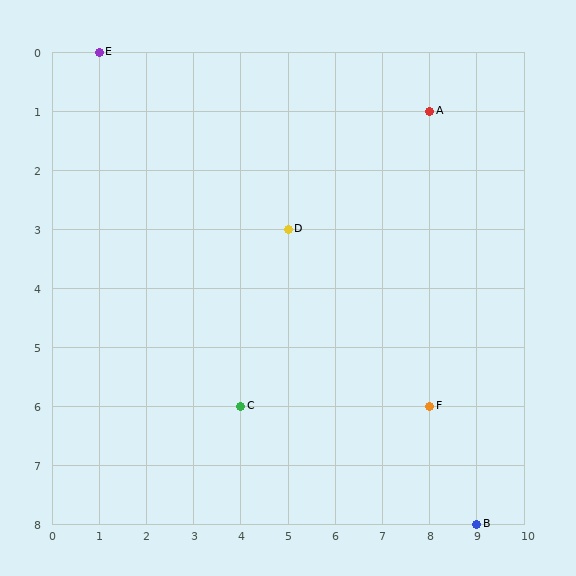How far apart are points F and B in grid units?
Points F and B are 1 column and 2 rows apart (about 2.2 grid units diagonally).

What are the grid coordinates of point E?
Point E is at grid coordinates (1, 0).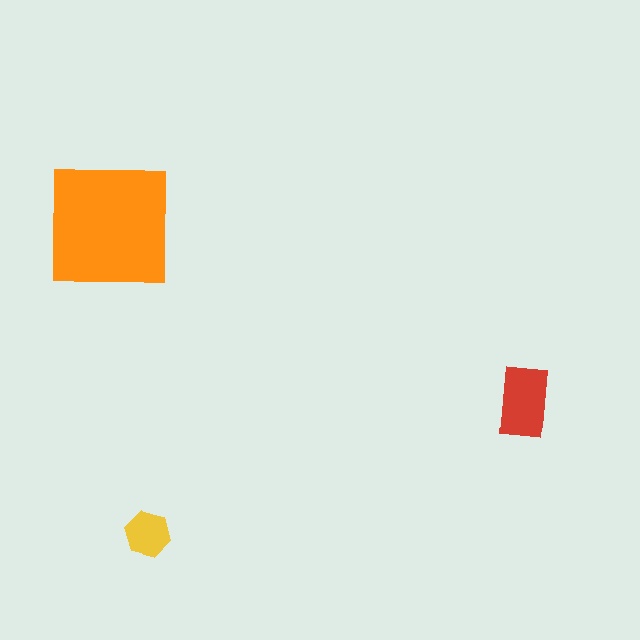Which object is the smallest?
The yellow hexagon.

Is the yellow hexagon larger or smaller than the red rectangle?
Smaller.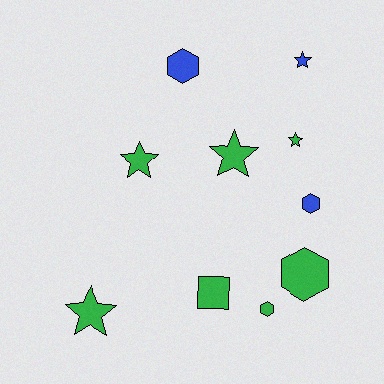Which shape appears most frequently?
Star, with 5 objects.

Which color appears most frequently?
Green, with 7 objects.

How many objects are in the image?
There are 10 objects.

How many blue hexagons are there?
There are 2 blue hexagons.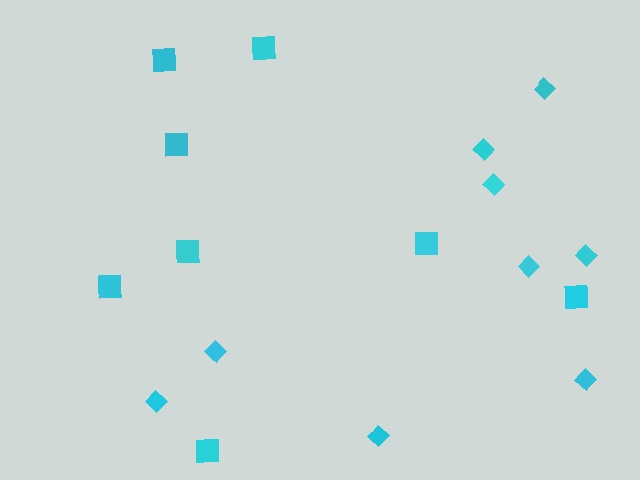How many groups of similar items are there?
There are 2 groups: one group of squares (8) and one group of diamonds (9).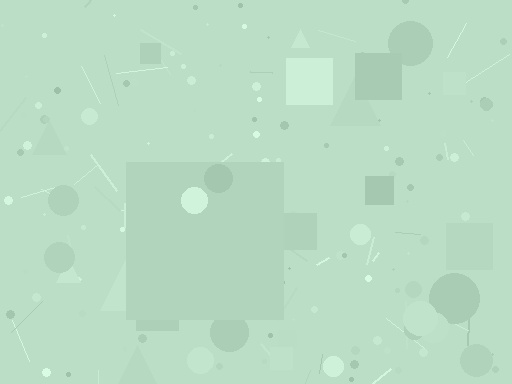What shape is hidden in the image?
A square is hidden in the image.